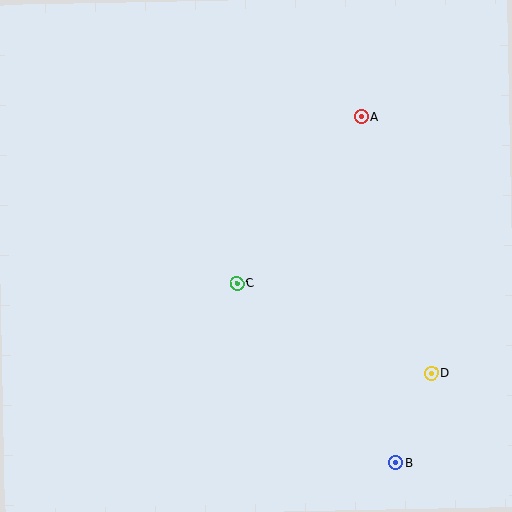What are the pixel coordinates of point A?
Point A is at (361, 117).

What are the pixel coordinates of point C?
Point C is at (237, 283).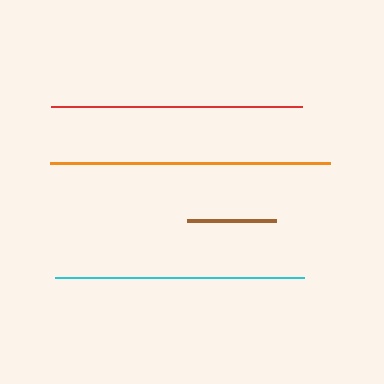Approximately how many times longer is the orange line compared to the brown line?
The orange line is approximately 3.2 times the length of the brown line.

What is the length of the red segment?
The red segment is approximately 251 pixels long.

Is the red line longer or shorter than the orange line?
The orange line is longer than the red line.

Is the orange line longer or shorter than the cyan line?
The orange line is longer than the cyan line.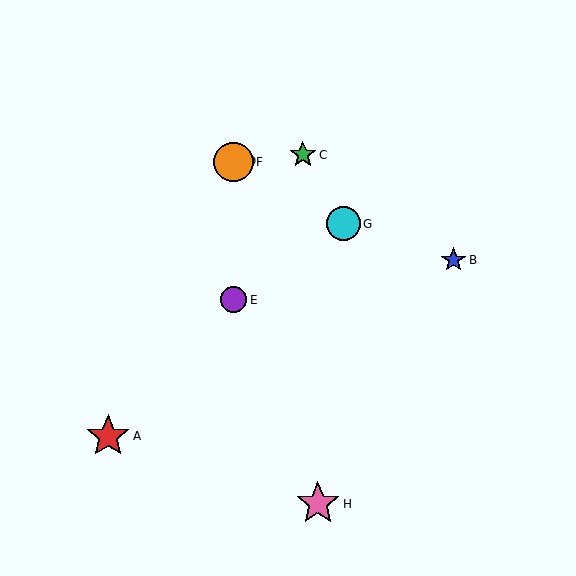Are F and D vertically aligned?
Yes, both are at x≈234.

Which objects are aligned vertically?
Objects D, E, F are aligned vertically.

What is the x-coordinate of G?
Object G is at x≈344.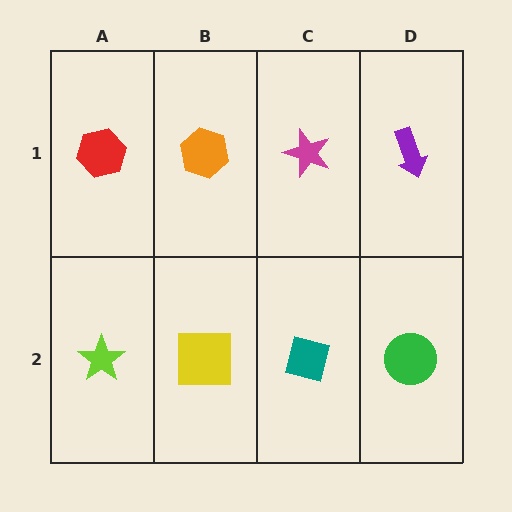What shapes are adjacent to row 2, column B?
An orange hexagon (row 1, column B), a lime star (row 2, column A), a teal square (row 2, column C).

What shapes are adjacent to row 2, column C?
A magenta star (row 1, column C), a yellow square (row 2, column B), a green circle (row 2, column D).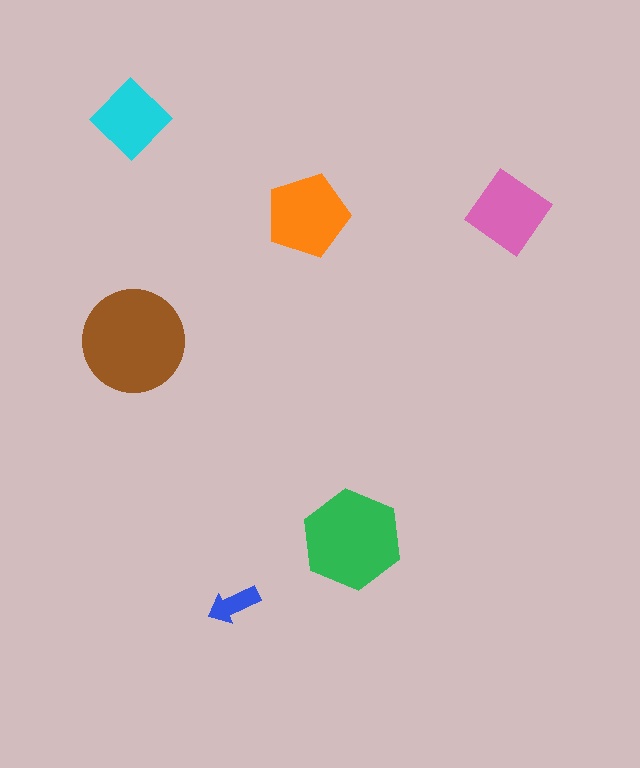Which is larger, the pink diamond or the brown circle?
The brown circle.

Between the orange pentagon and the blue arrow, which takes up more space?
The orange pentagon.